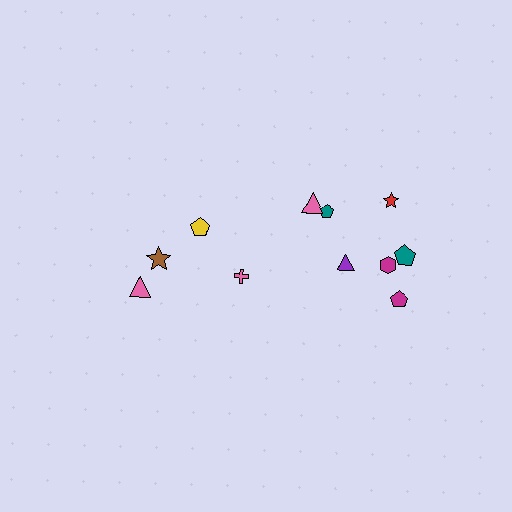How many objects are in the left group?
There are 4 objects.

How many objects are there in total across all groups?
There are 11 objects.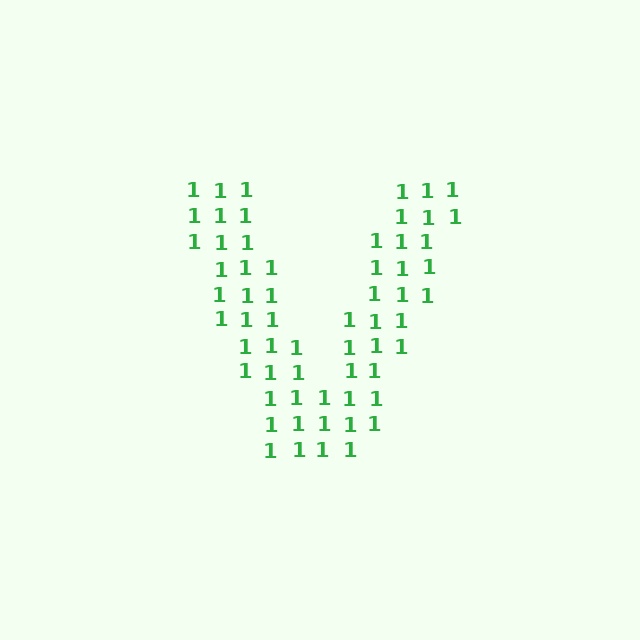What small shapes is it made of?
It is made of small digit 1's.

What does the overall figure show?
The overall figure shows the letter V.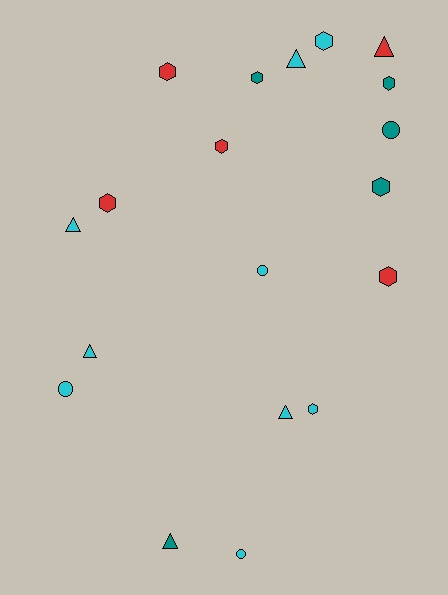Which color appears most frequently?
Cyan, with 9 objects.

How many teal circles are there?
There is 1 teal circle.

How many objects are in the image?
There are 19 objects.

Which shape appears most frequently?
Hexagon, with 9 objects.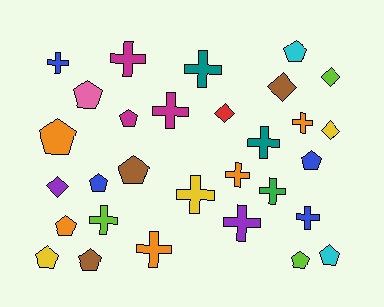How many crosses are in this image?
There are 13 crosses.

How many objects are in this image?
There are 30 objects.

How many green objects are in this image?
There is 1 green object.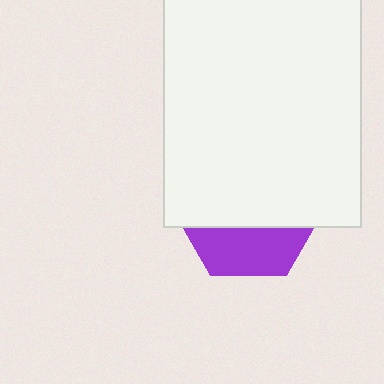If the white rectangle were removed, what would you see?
You would see the complete purple hexagon.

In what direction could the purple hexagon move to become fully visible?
The purple hexagon could move down. That would shift it out from behind the white rectangle entirely.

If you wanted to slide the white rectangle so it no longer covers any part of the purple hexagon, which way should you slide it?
Slide it up — that is the most direct way to separate the two shapes.